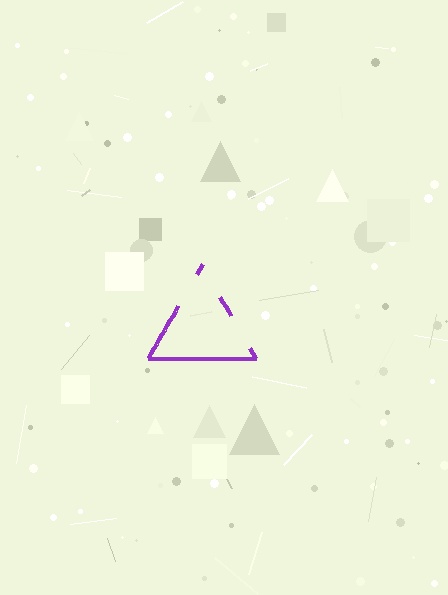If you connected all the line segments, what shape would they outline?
They would outline a triangle.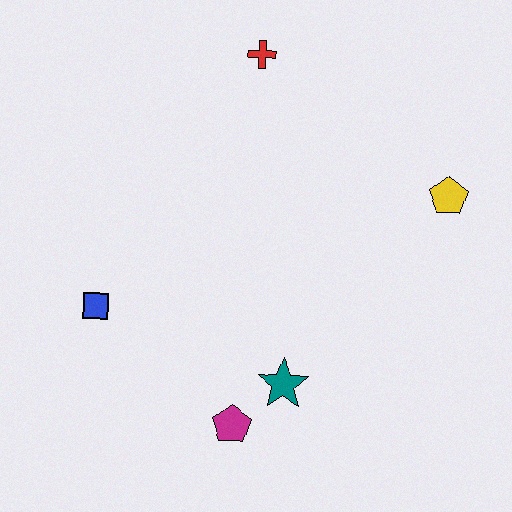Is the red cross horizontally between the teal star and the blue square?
Yes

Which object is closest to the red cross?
The yellow pentagon is closest to the red cross.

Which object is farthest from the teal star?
The red cross is farthest from the teal star.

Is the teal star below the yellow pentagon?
Yes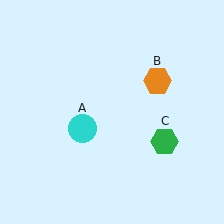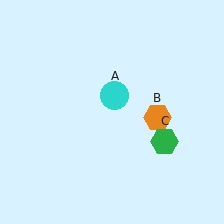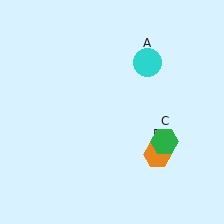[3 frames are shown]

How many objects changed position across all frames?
2 objects changed position: cyan circle (object A), orange hexagon (object B).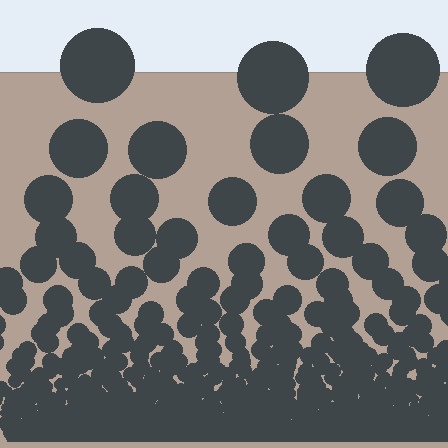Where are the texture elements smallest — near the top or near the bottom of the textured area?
Near the bottom.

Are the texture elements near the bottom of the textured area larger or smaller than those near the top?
Smaller. The gradient is inverted — elements near the bottom are smaller and denser.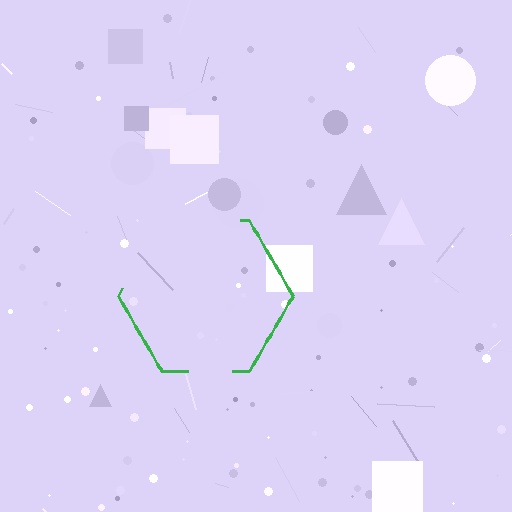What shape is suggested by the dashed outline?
The dashed outline suggests a hexagon.